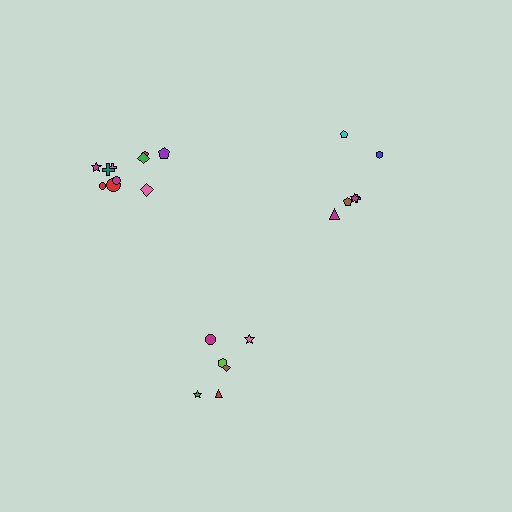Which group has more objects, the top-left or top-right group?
The top-left group.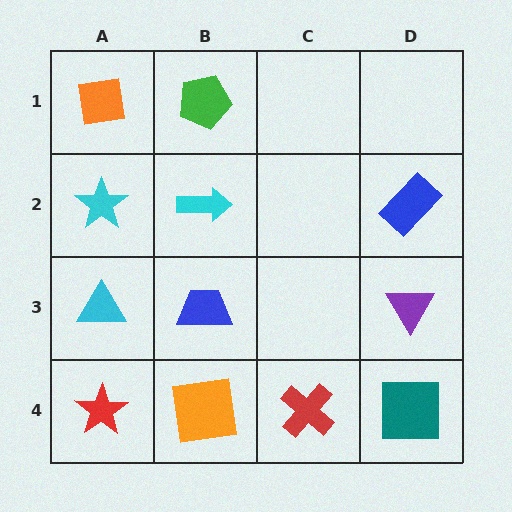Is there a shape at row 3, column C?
No, that cell is empty.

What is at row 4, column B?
An orange square.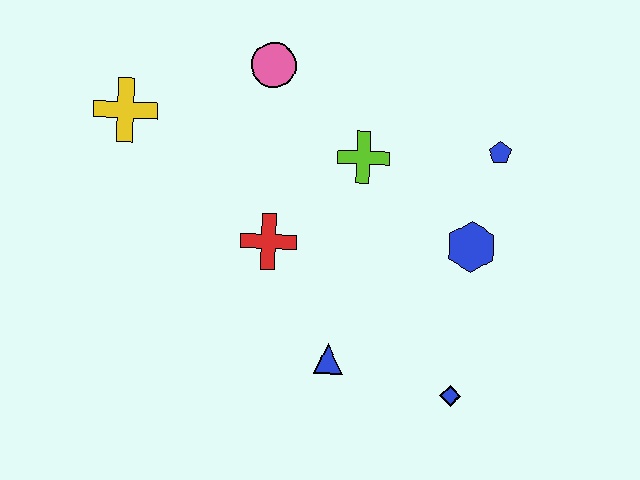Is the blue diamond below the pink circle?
Yes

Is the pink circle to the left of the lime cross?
Yes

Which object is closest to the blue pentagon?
The blue hexagon is closest to the blue pentagon.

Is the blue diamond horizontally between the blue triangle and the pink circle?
No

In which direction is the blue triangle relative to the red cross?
The blue triangle is below the red cross.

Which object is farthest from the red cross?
The blue pentagon is farthest from the red cross.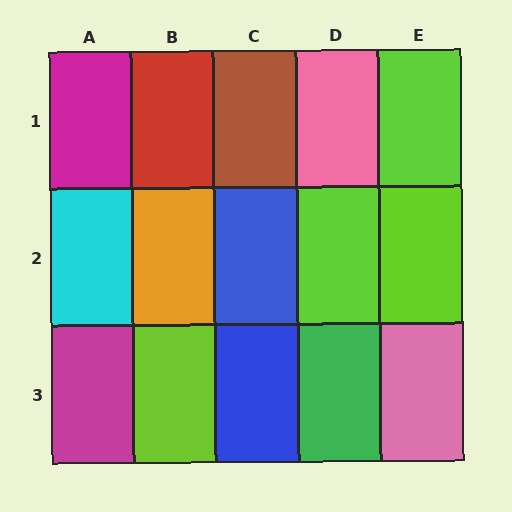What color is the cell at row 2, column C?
Blue.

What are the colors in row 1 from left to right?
Magenta, red, brown, pink, lime.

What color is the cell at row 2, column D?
Lime.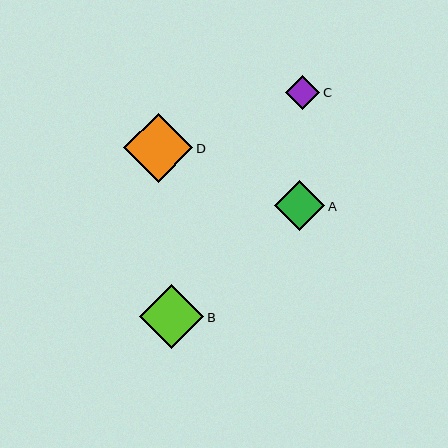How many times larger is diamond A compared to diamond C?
Diamond A is approximately 1.5 times the size of diamond C.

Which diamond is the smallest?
Diamond C is the smallest with a size of approximately 34 pixels.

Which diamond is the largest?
Diamond D is the largest with a size of approximately 69 pixels.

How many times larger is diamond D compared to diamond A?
Diamond D is approximately 1.4 times the size of diamond A.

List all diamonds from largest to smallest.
From largest to smallest: D, B, A, C.